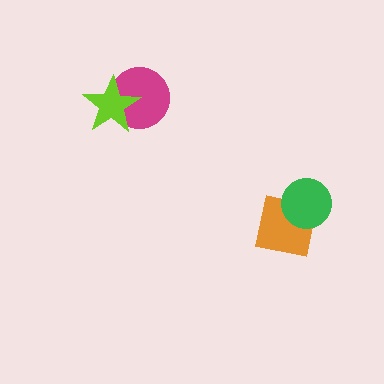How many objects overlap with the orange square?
1 object overlaps with the orange square.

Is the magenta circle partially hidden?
Yes, it is partially covered by another shape.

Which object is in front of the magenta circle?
The lime star is in front of the magenta circle.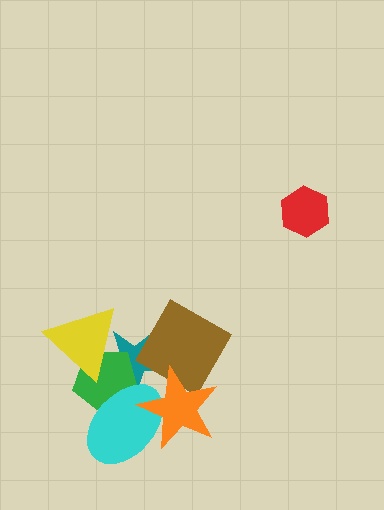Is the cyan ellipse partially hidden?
Yes, it is partially covered by another shape.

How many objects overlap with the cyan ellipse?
3 objects overlap with the cyan ellipse.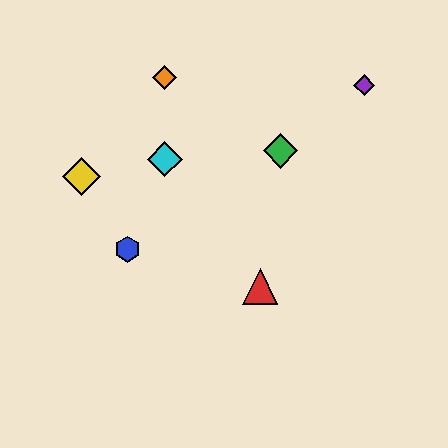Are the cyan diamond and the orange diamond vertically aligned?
Yes, both are at x≈165.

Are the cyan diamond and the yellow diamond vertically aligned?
No, the cyan diamond is at x≈165 and the yellow diamond is at x≈82.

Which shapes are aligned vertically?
The orange diamond, the cyan diamond are aligned vertically.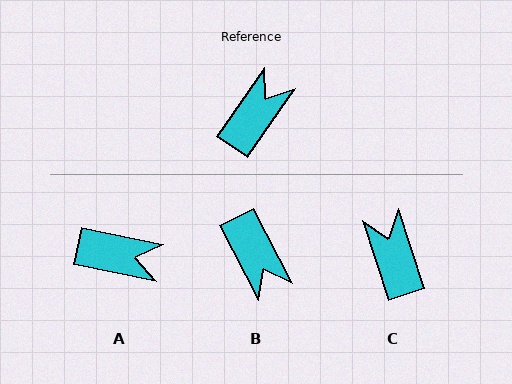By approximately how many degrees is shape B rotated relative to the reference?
Approximately 118 degrees clockwise.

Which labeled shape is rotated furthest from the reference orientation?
B, about 118 degrees away.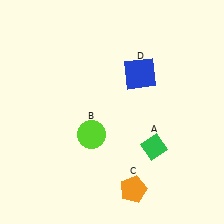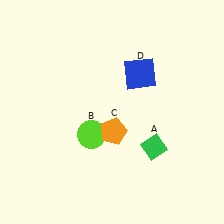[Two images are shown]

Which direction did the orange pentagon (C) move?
The orange pentagon (C) moved up.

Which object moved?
The orange pentagon (C) moved up.